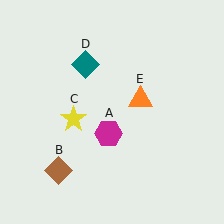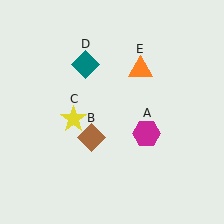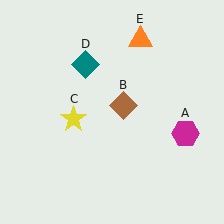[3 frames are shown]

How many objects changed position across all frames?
3 objects changed position: magenta hexagon (object A), brown diamond (object B), orange triangle (object E).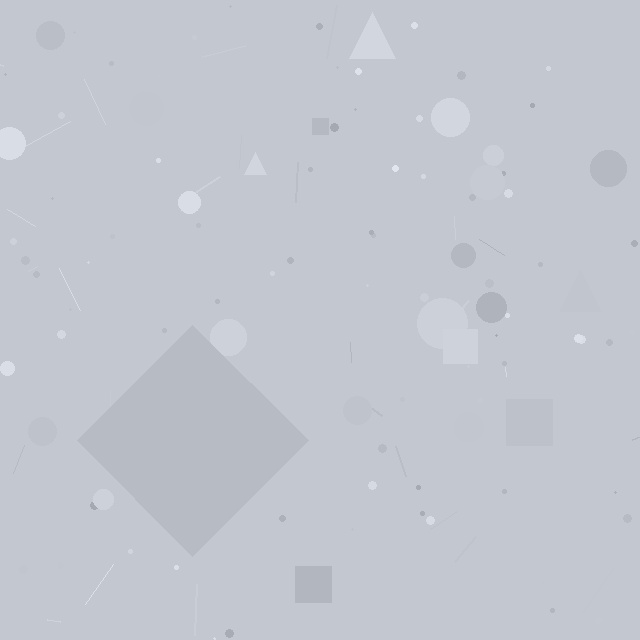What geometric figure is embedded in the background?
A diamond is embedded in the background.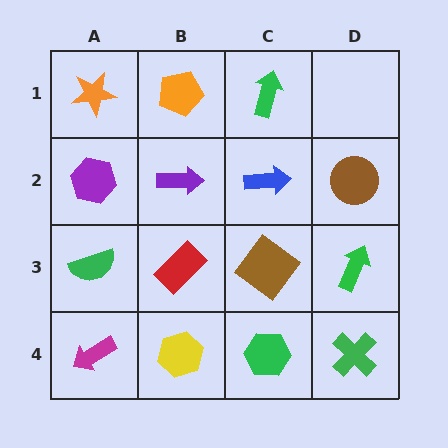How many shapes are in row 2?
4 shapes.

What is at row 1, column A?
An orange star.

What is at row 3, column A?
A green semicircle.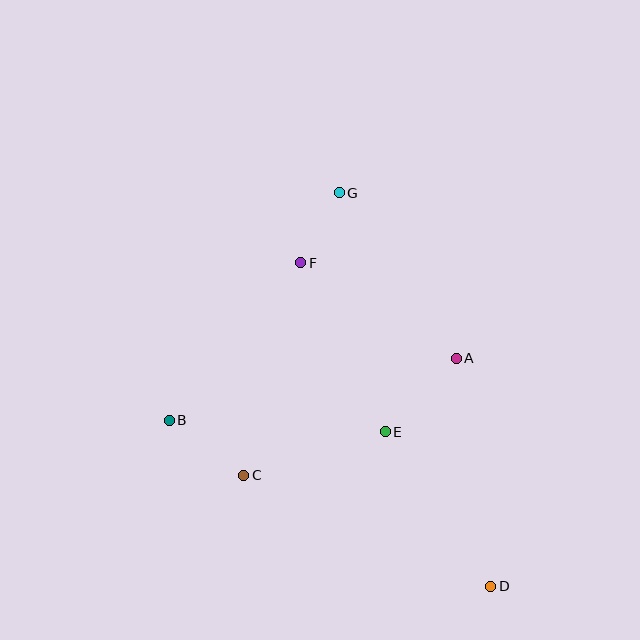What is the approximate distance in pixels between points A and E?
The distance between A and E is approximately 103 pixels.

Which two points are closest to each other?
Points F and G are closest to each other.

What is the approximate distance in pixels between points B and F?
The distance between B and F is approximately 205 pixels.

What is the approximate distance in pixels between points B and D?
The distance between B and D is approximately 362 pixels.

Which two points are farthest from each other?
Points D and G are farthest from each other.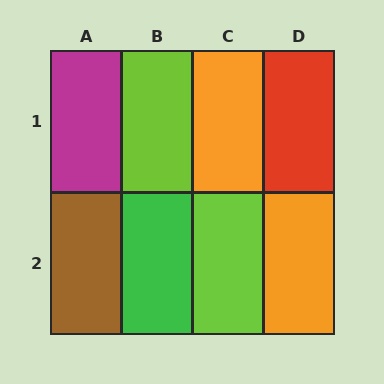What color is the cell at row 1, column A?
Magenta.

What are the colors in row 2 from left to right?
Brown, green, lime, orange.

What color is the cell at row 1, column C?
Orange.